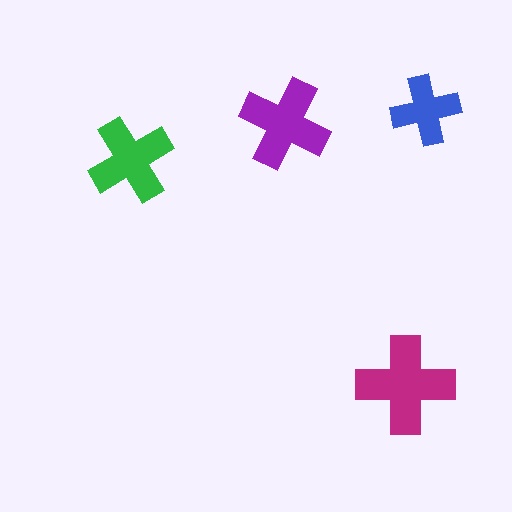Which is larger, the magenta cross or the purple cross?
The magenta one.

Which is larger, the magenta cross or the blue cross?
The magenta one.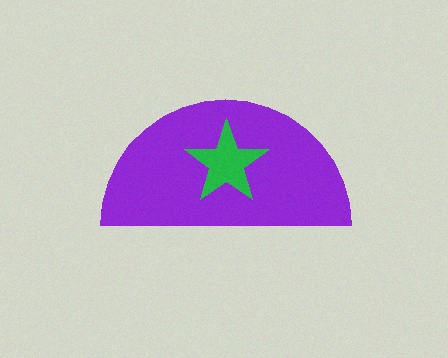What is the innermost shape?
The green star.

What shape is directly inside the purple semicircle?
The green star.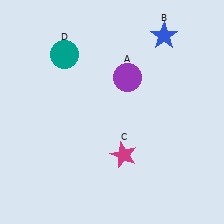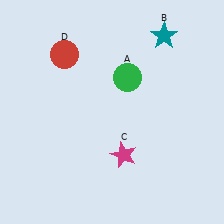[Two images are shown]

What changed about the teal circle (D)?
In Image 1, D is teal. In Image 2, it changed to red.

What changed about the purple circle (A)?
In Image 1, A is purple. In Image 2, it changed to green.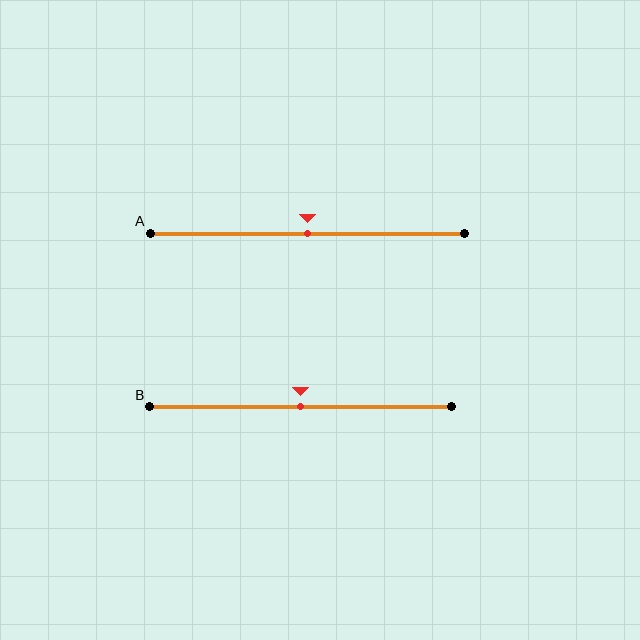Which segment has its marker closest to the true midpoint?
Segment A has its marker closest to the true midpoint.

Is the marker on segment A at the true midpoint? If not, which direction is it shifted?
Yes, the marker on segment A is at the true midpoint.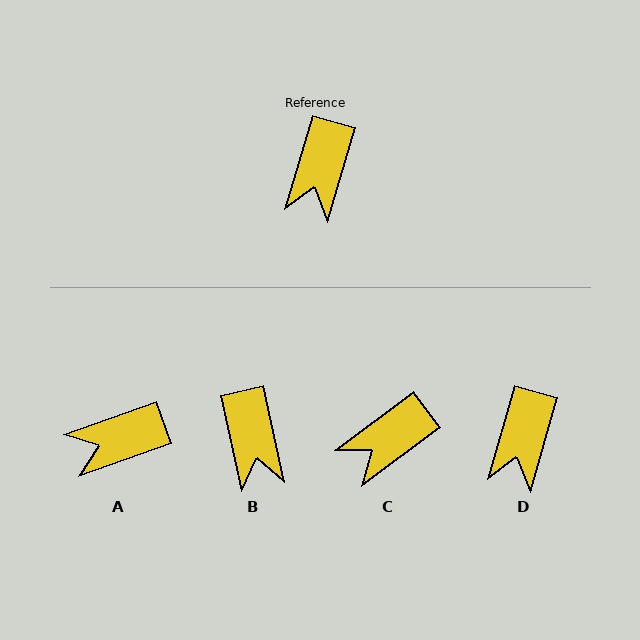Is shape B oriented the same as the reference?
No, it is off by about 29 degrees.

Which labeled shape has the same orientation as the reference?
D.